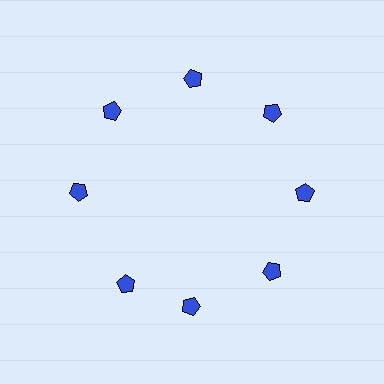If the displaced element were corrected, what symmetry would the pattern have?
It would have 8-fold rotational symmetry — the pattern would map onto itself every 45 degrees.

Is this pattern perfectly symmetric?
No. The 8 blue pentagons are arranged in a ring, but one element near the 8 o'clock position is rotated out of alignment along the ring, breaking the 8-fold rotational symmetry.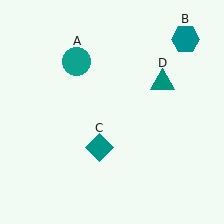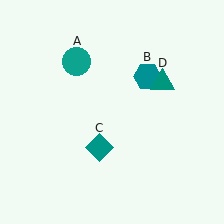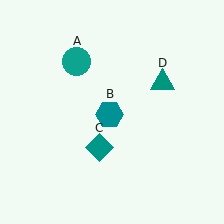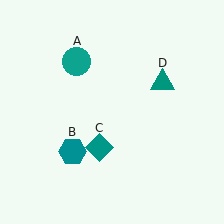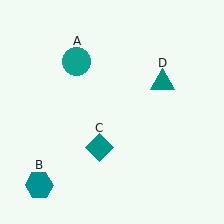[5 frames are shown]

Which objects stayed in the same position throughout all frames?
Teal circle (object A) and teal diamond (object C) and teal triangle (object D) remained stationary.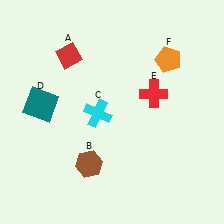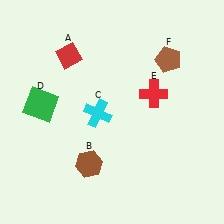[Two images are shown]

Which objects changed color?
D changed from teal to green. F changed from orange to brown.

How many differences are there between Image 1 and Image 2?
There are 2 differences between the two images.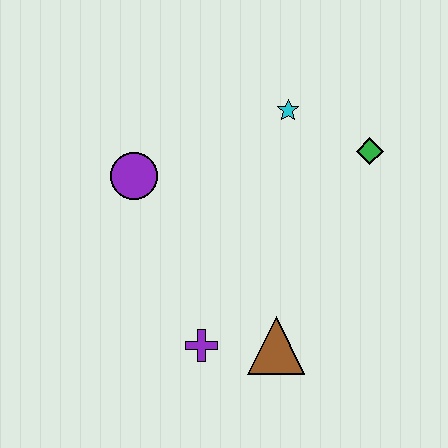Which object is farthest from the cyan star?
The purple cross is farthest from the cyan star.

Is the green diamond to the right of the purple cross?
Yes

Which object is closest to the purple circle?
The cyan star is closest to the purple circle.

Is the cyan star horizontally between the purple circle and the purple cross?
No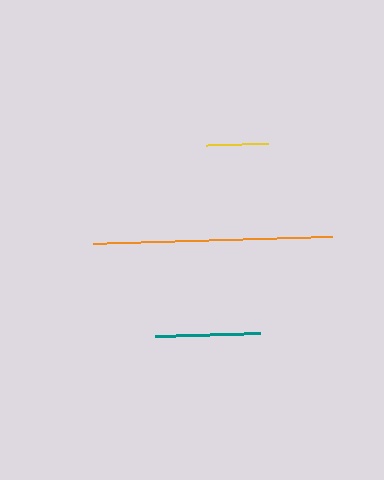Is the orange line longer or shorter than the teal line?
The orange line is longer than the teal line.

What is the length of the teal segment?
The teal segment is approximately 105 pixels long.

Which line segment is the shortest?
The yellow line is the shortest at approximately 62 pixels.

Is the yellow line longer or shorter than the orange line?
The orange line is longer than the yellow line.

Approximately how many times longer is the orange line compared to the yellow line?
The orange line is approximately 3.8 times the length of the yellow line.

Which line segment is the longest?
The orange line is the longest at approximately 239 pixels.